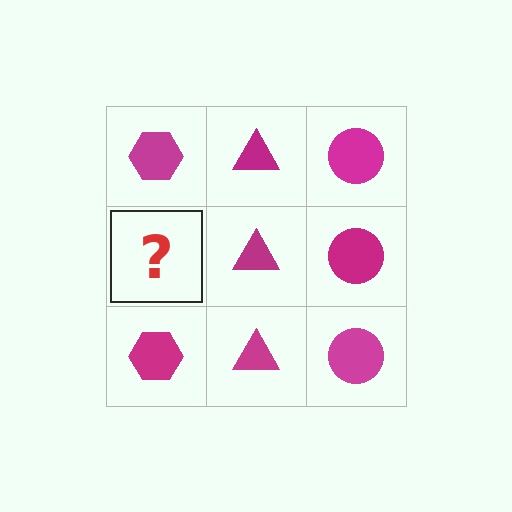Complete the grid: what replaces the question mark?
The question mark should be replaced with a magenta hexagon.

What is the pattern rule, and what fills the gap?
The rule is that each column has a consistent shape. The gap should be filled with a magenta hexagon.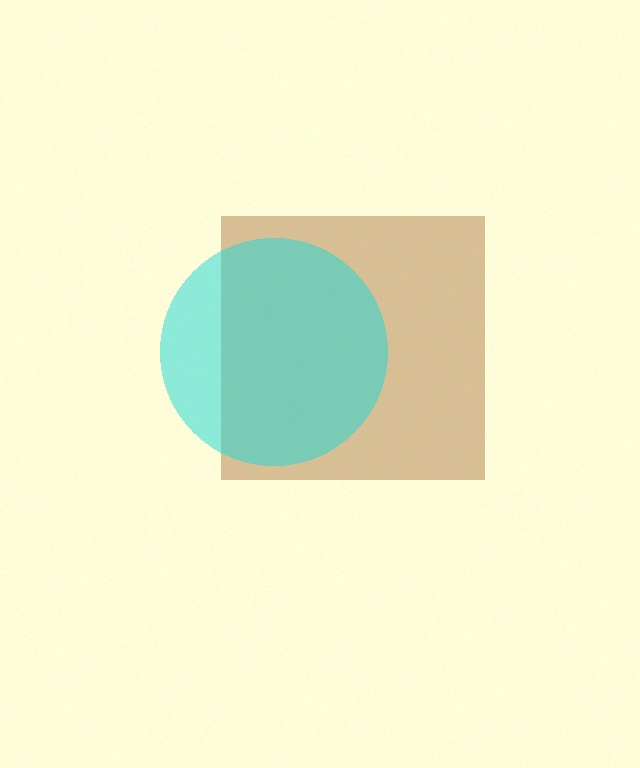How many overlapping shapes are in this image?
There are 2 overlapping shapes in the image.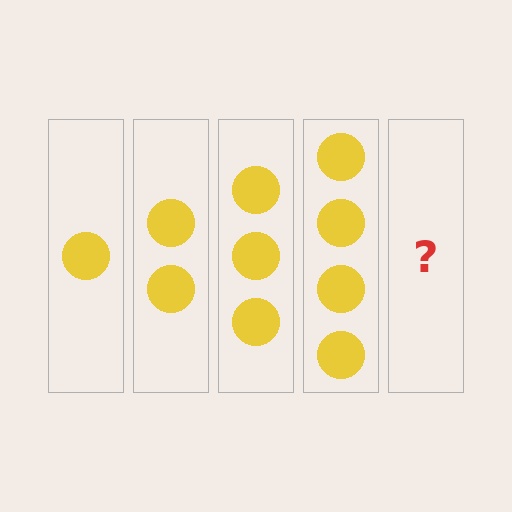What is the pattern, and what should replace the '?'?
The pattern is that each step adds one more circle. The '?' should be 5 circles.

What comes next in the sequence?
The next element should be 5 circles.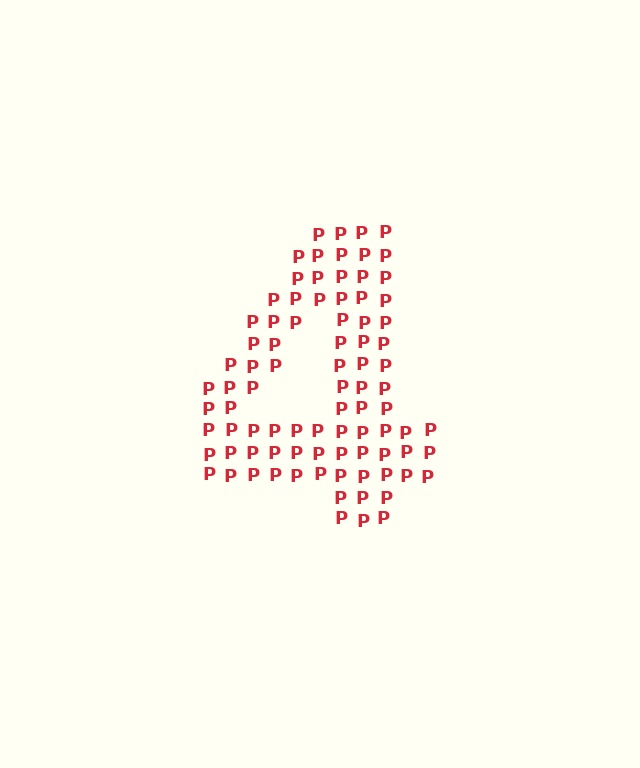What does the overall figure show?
The overall figure shows the digit 4.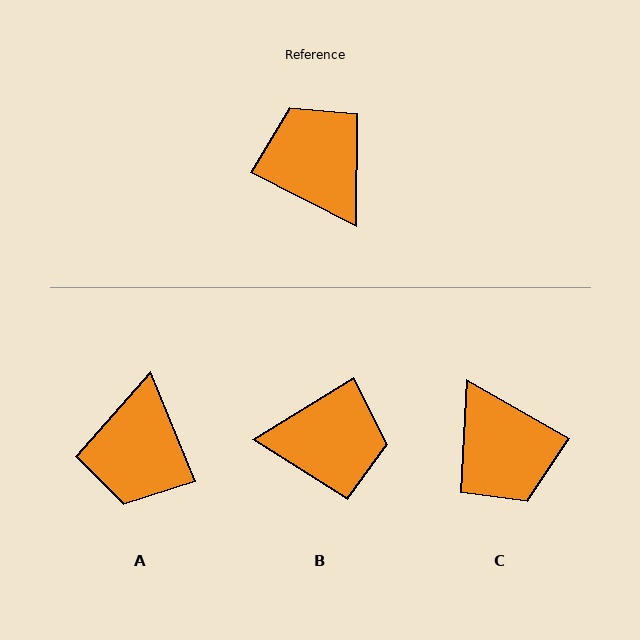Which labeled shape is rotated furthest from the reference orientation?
C, about 177 degrees away.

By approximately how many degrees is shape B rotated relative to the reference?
Approximately 122 degrees clockwise.